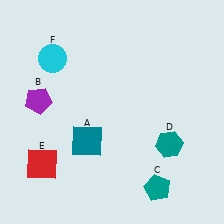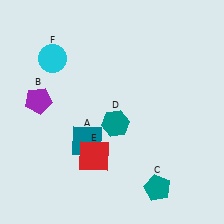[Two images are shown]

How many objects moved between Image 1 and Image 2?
2 objects moved between the two images.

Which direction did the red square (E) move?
The red square (E) moved right.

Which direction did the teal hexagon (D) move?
The teal hexagon (D) moved left.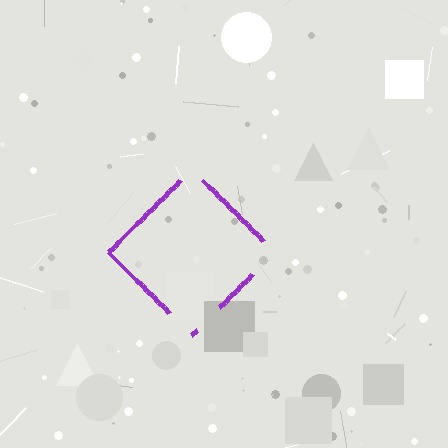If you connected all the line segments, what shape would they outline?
They would outline a diamond.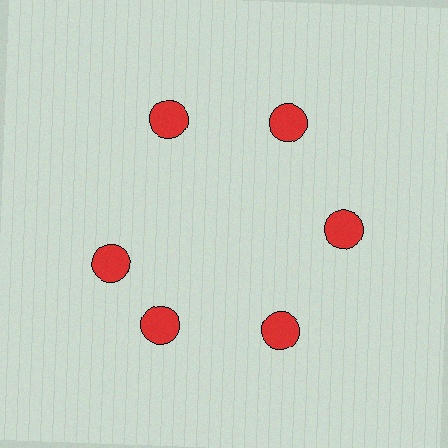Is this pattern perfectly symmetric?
No. The 6 red circles are arranged in a ring, but one element near the 9 o'clock position is rotated out of alignment along the ring, breaking the 6-fold rotational symmetry.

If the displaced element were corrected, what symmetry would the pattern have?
It would have 6-fold rotational symmetry — the pattern would map onto itself every 60 degrees.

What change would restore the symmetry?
The symmetry would be restored by rotating it back into even spacing with its neighbors so that all 6 circles sit at equal angles and equal distance from the center.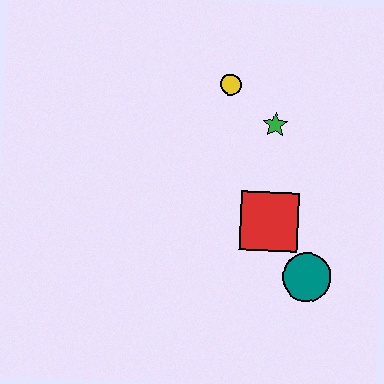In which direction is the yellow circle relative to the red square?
The yellow circle is above the red square.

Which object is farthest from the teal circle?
The yellow circle is farthest from the teal circle.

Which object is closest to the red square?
The teal circle is closest to the red square.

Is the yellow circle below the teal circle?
No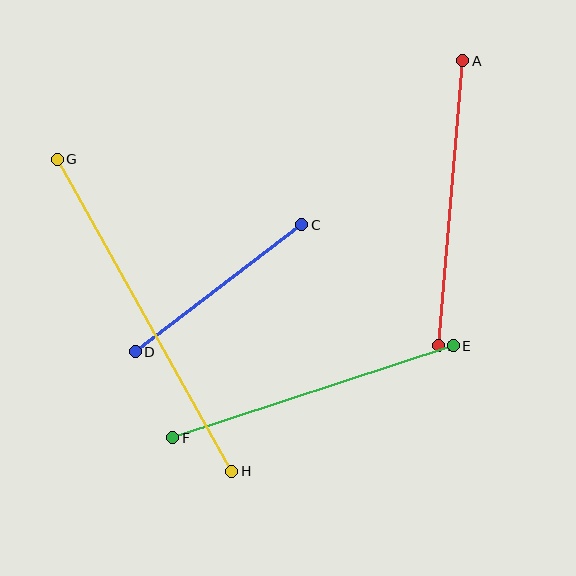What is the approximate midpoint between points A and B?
The midpoint is at approximately (450, 203) pixels.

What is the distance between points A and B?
The distance is approximately 286 pixels.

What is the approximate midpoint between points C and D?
The midpoint is at approximately (218, 288) pixels.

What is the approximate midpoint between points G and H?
The midpoint is at approximately (145, 315) pixels.